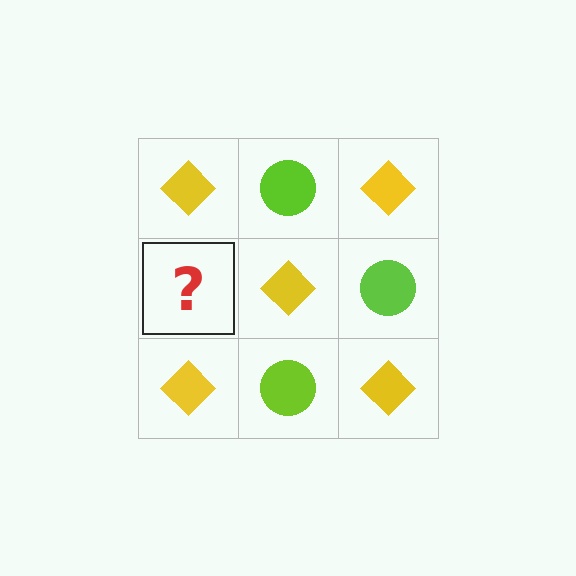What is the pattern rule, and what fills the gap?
The rule is that it alternates yellow diamond and lime circle in a checkerboard pattern. The gap should be filled with a lime circle.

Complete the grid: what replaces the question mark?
The question mark should be replaced with a lime circle.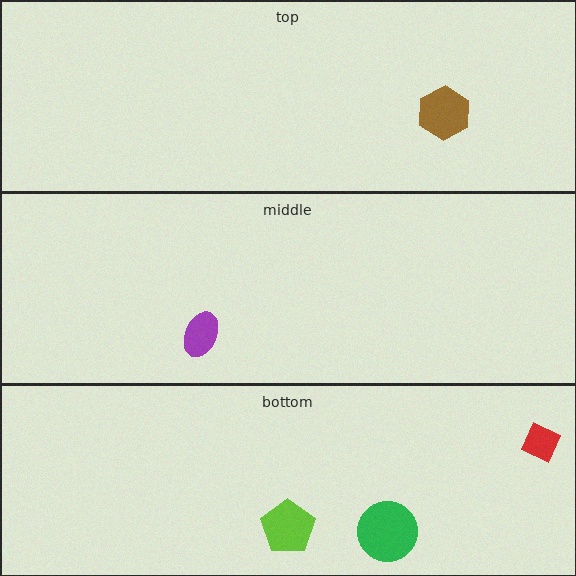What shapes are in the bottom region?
The red diamond, the lime pentagon, the green circle.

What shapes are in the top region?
The brown hexagon.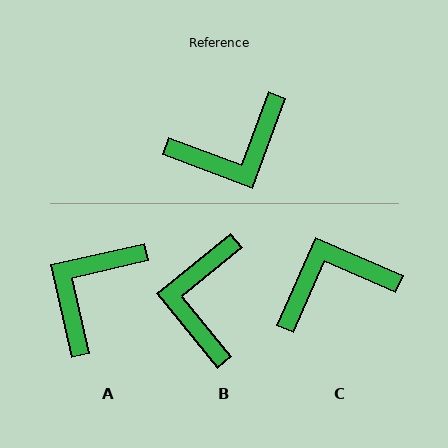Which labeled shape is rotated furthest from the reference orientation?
C, about 177 degrees away.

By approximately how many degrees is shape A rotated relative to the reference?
Approximately 147 degrees clockwise.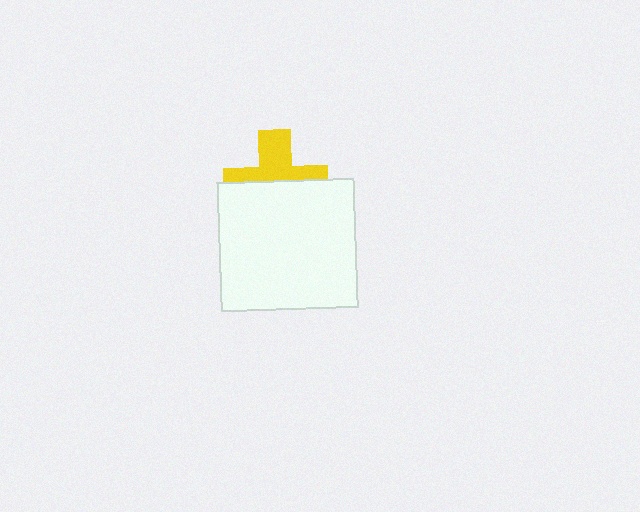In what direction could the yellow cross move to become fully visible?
The yellow cross could move up. That would shift it out from behind the white rectangle entirely.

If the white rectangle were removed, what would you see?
You would see the complete yellow cross.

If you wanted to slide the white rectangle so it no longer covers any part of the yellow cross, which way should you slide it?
Slide it down — that is the most direct way to separate the two shapes.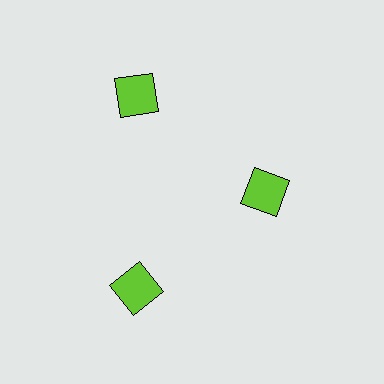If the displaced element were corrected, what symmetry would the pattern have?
It would have 3-fold rotational symmetry — the pattern would map onto itself every 120 degrees.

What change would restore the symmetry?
The symmetry would be restored by moving it outward, back onto the ring so that all 3 squares sit at equal angles and equal distance from the center.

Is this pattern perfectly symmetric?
No. The 3 lime squares are arranged in a ring, but one element near the 3 o'clock position is pulled inward toward the center, breaking the 3-fold rotational symmetry.